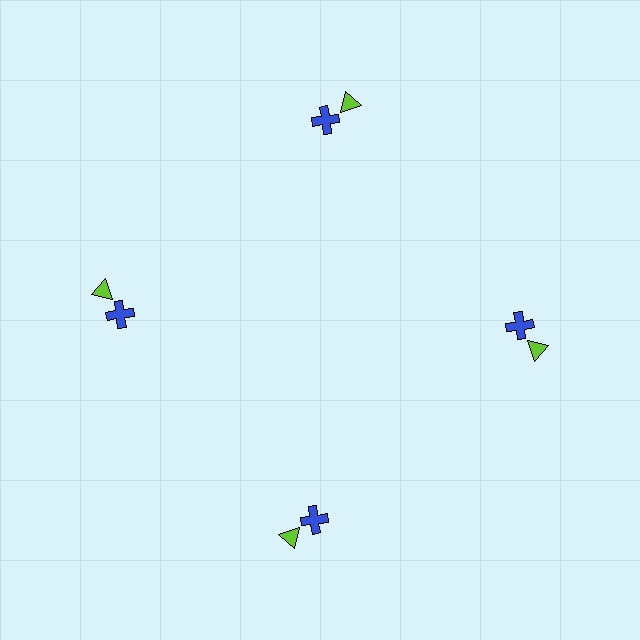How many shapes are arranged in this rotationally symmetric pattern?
There are 8 shapes, arranged in 4 groups of 2.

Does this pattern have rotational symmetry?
Yes, this pattern has 4-fold rotational symmetry. It looks the same after rotating 90 degrees around the center.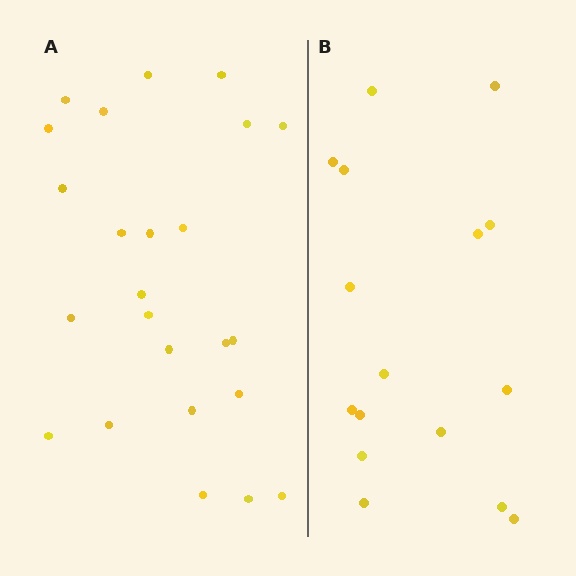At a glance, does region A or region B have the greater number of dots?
Region A (the left region) has more dots.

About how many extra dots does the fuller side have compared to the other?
Region A has roughly 8 or so more dots than region B.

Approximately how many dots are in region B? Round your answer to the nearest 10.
About 20 dots. (The exact count is 16, which rounds to 20.)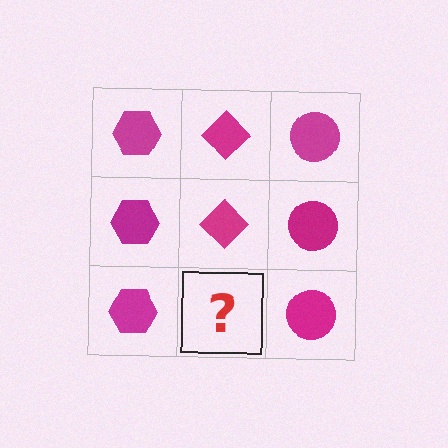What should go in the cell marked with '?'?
The missing cell should contain a magenta diamond.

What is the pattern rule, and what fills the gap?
The rule is that each column has a consistent shape. The gap should be filled with a magenta diamond.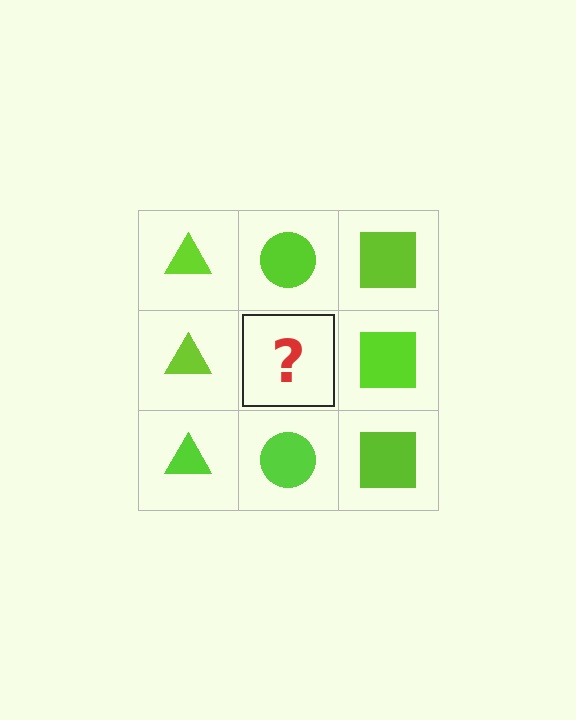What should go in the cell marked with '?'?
The missing cell should contain a lime circle.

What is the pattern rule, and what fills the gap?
The rule is that each column has a consistent shape. The gap should be filled with a lime circle.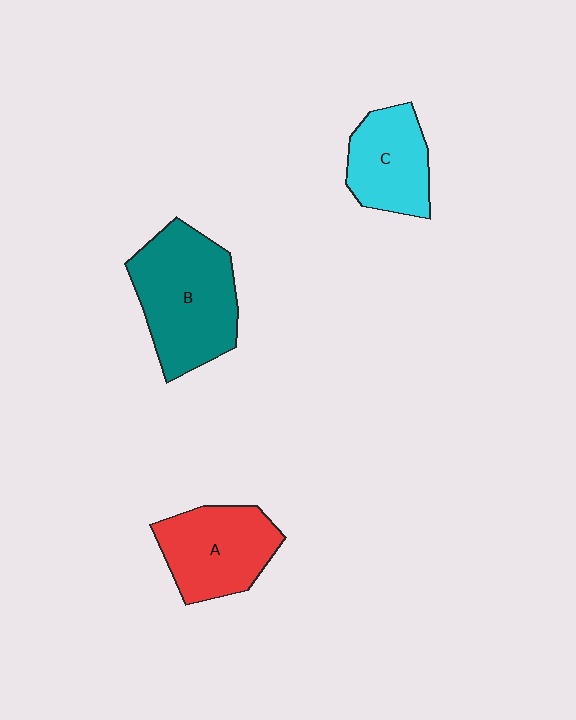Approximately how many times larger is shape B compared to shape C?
Approximately 1.6 times.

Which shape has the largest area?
Shape B (teal).